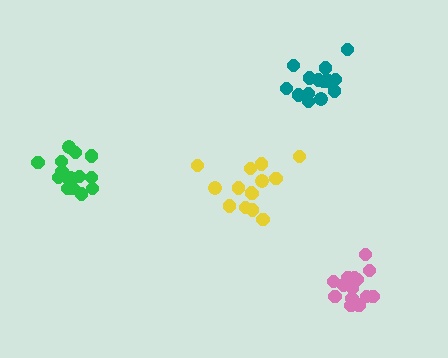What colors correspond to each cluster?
The clusters are colored: pink, yellow, teal, green.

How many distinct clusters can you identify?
There are 4 distinct clusters.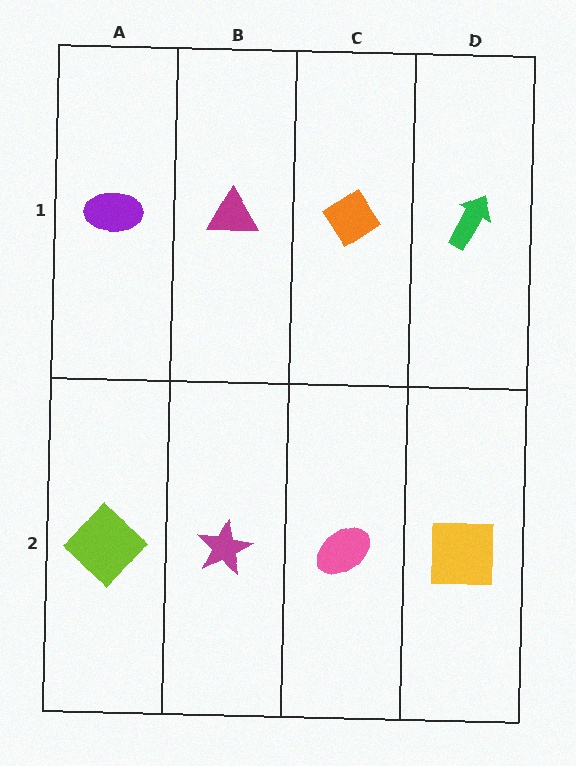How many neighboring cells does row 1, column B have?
3.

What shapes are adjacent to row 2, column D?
A green arrow (row 1, column D), a pink ellipse (row 2, column C).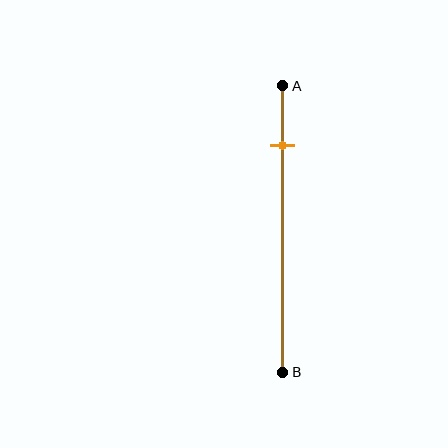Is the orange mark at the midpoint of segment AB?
No, the mark is at about 20% from A, not at the 50% midpoint.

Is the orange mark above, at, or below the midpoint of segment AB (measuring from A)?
The orange mark is above the midpoint of segment AB.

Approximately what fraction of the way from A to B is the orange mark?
The orange mark is approximately 20% of the way from A to B.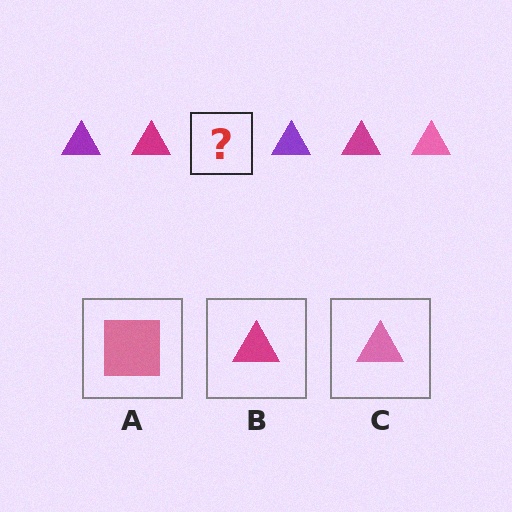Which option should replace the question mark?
Option C.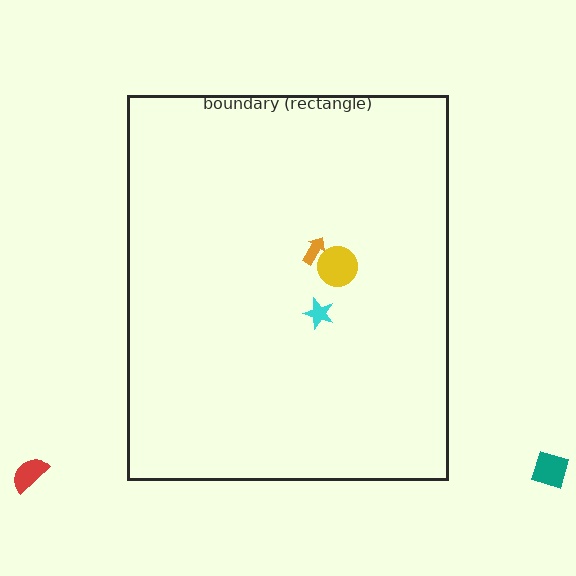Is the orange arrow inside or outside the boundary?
Inside.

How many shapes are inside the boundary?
3 inside, 2 outside.